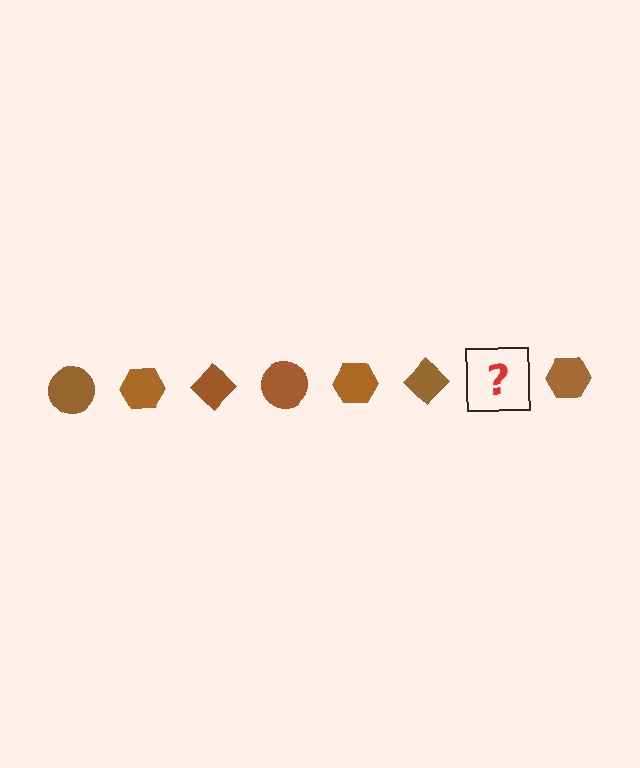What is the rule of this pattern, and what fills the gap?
The rule is that the pattern cycles through circle, hexagon, diamond shapes in brown. The gap should be filled with a brown circle.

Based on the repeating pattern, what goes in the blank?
The blank should be a brown circle.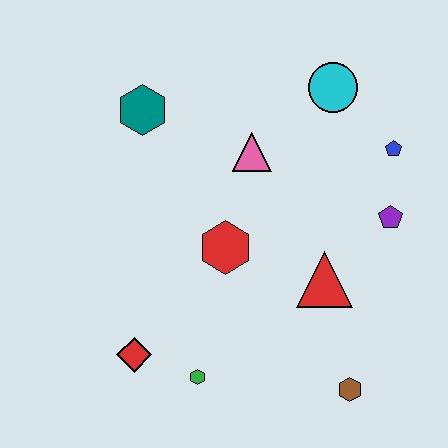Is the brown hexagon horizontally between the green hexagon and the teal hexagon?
No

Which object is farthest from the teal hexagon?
The brown hexagon is farthest from the teal hexagon.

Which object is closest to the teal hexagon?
The pink triangle is closest to the teal hexagon.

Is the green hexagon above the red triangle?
No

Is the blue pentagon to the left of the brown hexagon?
No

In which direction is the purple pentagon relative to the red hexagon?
The purple pentagon is to the right of the red hexagon.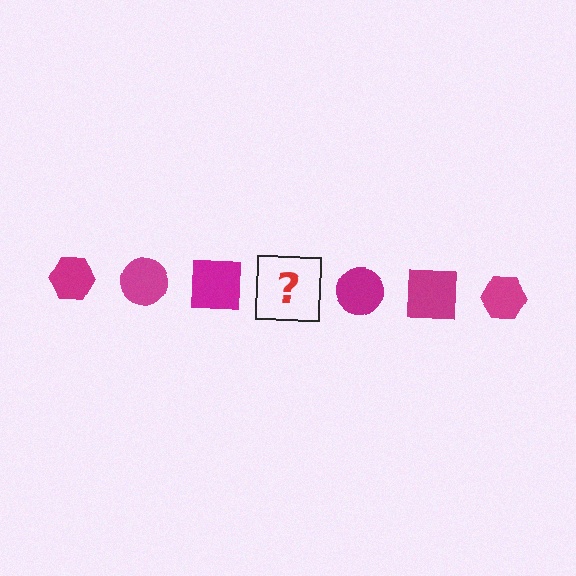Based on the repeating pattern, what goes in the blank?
The blank should be a magenta hexagon.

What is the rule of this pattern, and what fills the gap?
The rule is that the pattern cycles through hexagon, circle, square shapes in magenta. The gap should be filled with a magenta hexagon.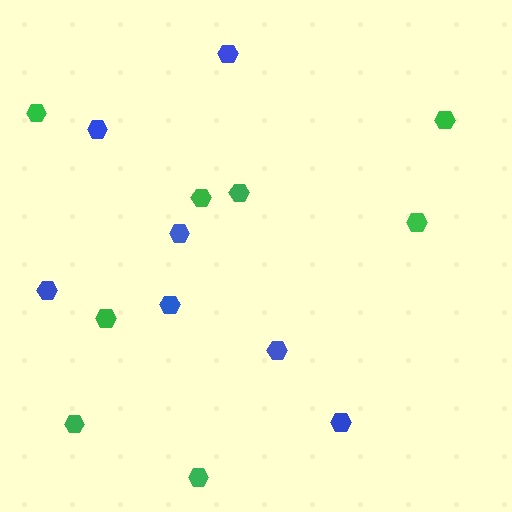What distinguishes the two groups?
There are 2 groups: one group of green hexagons (8) and one group of blue hexagons (7).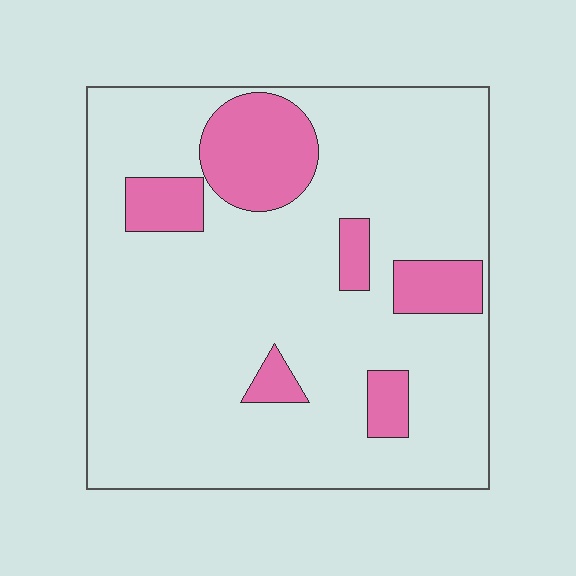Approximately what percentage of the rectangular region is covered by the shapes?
Approximately 15%.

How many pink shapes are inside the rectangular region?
6.